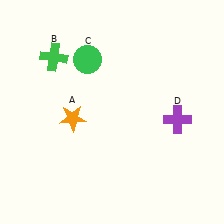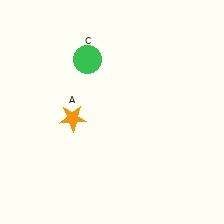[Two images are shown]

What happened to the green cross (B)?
The green cross (B) was removed in Image 2. It was in the top-left area of Image 1.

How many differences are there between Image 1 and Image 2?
There are 2 differences between the two images.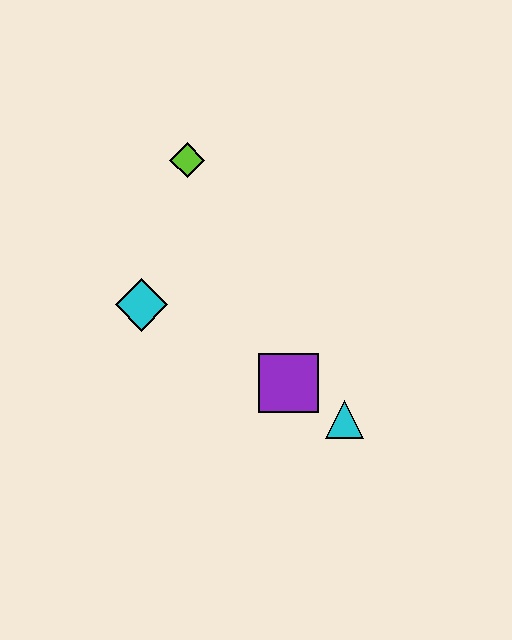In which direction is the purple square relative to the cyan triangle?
The purple square is to the left of the cyan triangle.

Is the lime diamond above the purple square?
Yes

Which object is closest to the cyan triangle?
The purple square is closest to the cyan triangle.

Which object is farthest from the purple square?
The lime diamond is farthest from the purple square.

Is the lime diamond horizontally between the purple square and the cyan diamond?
Yes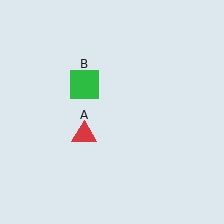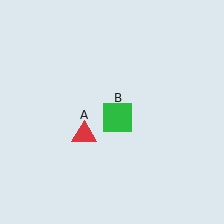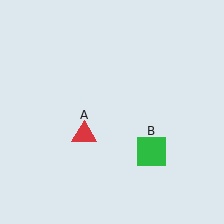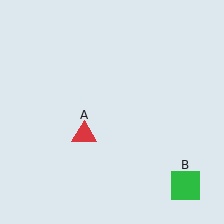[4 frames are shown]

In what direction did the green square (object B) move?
The green square (object B) moved down and to the right.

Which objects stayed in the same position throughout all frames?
Red triangle (object A) remained stationary.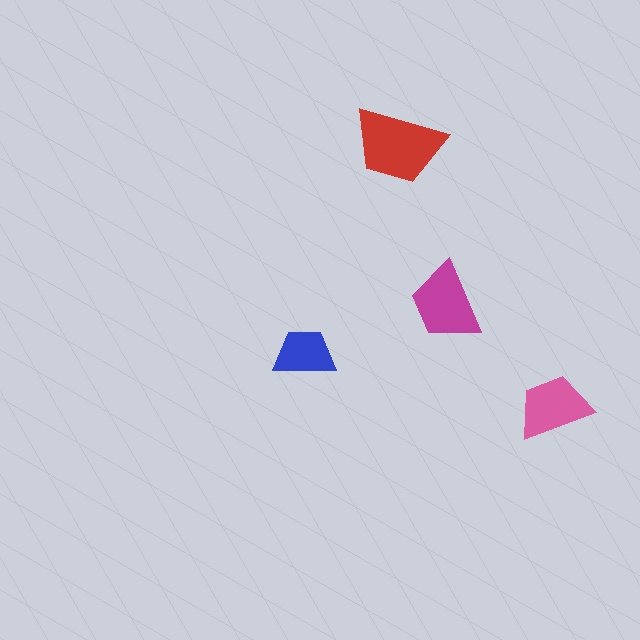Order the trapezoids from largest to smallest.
the red one, the magenta one, the pink one, the blue one.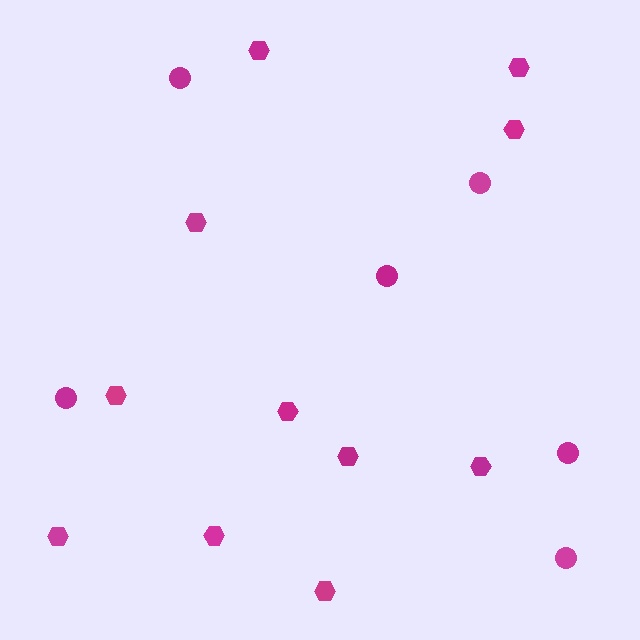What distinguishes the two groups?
There are 2 groups: one group of hexagons (11) and one group of circles (6).